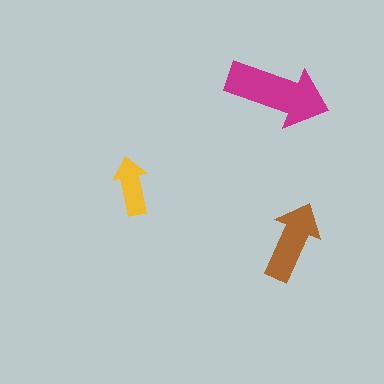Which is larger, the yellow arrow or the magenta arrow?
The magenta one.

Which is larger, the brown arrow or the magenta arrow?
The magenta one.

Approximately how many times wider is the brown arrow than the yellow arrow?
About 1.5 times wider.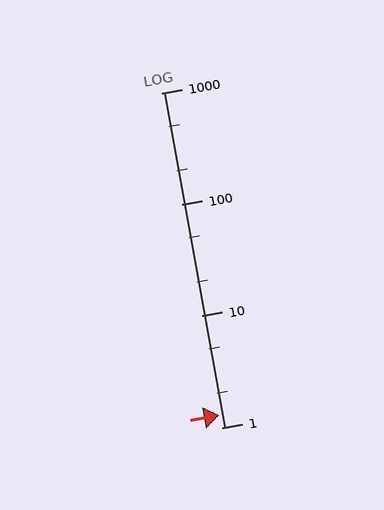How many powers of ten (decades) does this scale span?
The scale spans 3 decades, from 1 to 1000.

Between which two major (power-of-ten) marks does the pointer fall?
The pointer is between 1 and 10.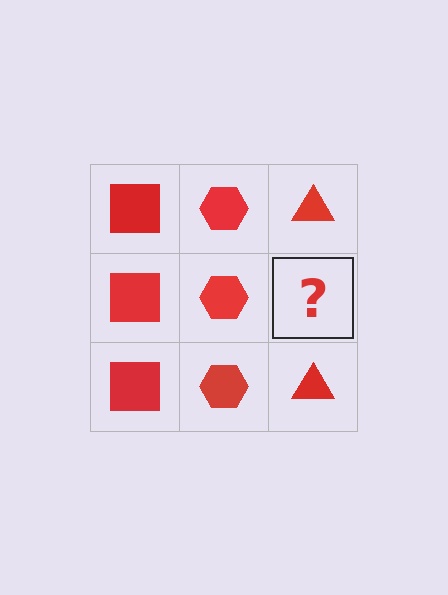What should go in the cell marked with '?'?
The missing cell should contain a red triangle.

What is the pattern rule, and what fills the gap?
The rule is that each column has a consistent shape. The gap should be filled with a red triangle.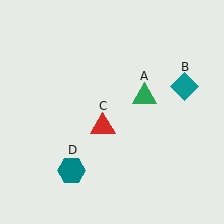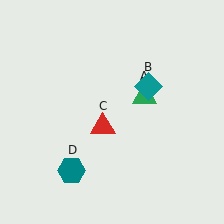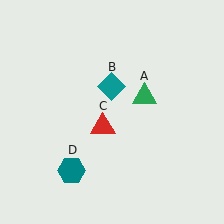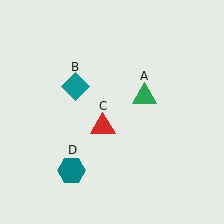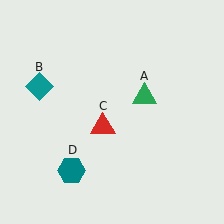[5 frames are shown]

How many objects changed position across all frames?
1 object changed position: teal diamond (object B).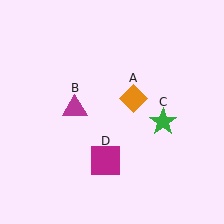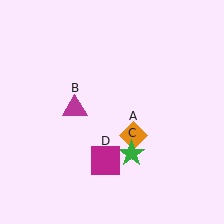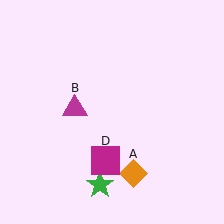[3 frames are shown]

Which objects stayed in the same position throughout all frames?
Magenta triangle (object B) and magenta square (object D) remained stationary.